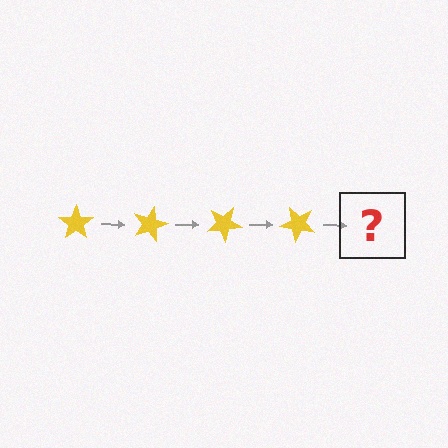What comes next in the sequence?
The next element should be a yellow star rotated 60 degrees.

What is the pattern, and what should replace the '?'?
The pattern is that the star rotates 15 degrees each step. The '?' should be a yellow star rotated 60 degrees.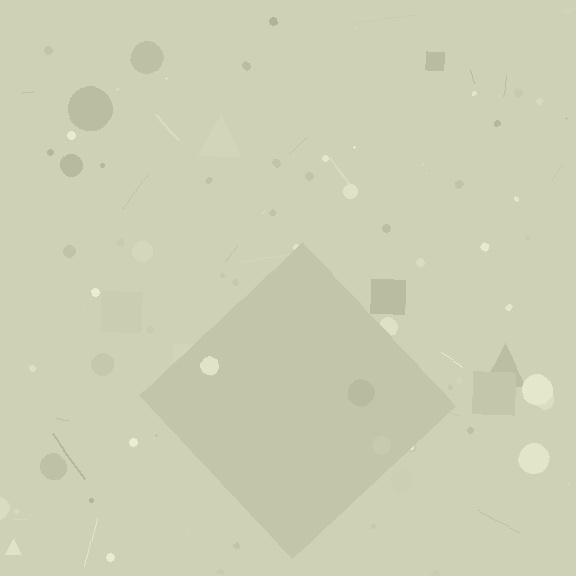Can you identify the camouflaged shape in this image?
The camouflaged shape is a diamond.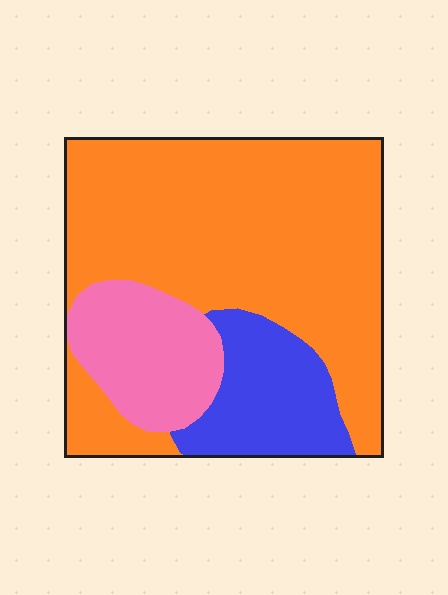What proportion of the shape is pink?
Pink covers around 15% of the shape.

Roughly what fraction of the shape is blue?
Blue takes up between a sixth and a third of the shape.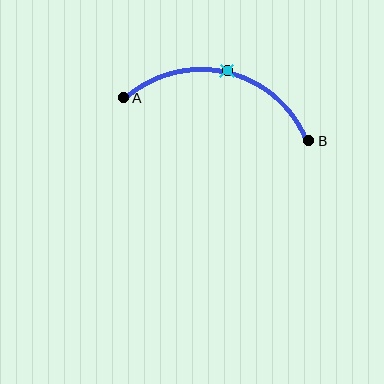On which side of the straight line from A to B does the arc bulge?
The arc bulges above the straight line connecting A and B.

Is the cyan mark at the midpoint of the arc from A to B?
Yes. The cyan mark lies on the arc at equal arc-length from both A and B — it is the arc midpoint.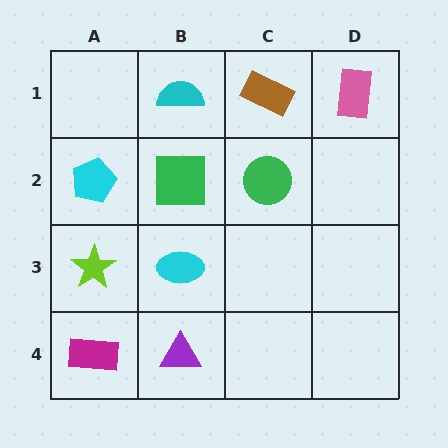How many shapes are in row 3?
2 shapes.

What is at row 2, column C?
A green circle.